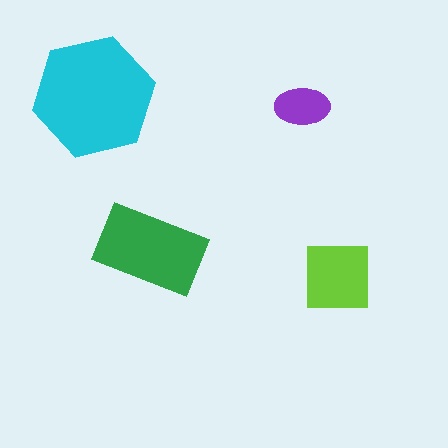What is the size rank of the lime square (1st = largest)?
3rd.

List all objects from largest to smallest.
The cyan hexagon, the green rectangle, the lime square, the purple ellipse.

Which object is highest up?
The cyan hexagon is topmost.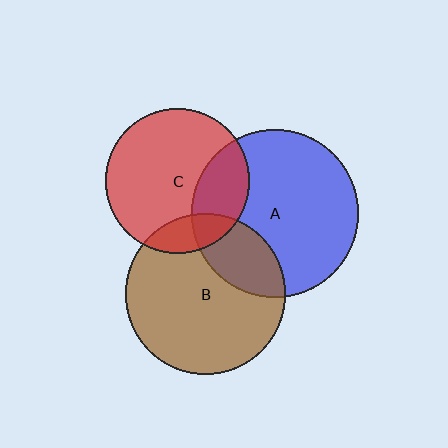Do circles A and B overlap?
Yes.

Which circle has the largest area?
Circle A (blue).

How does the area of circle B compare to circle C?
Approximately 1.2 times.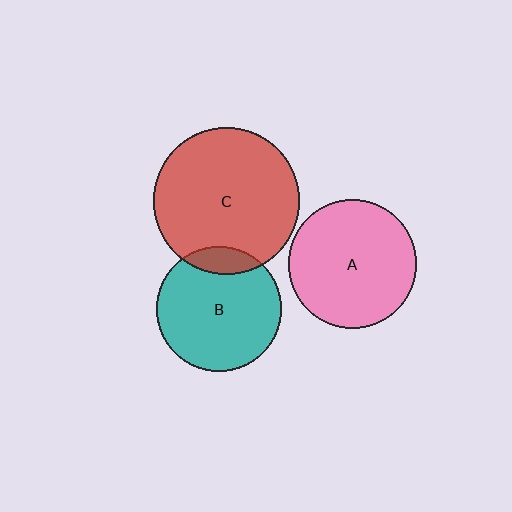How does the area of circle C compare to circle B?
Approximately 1.4 times.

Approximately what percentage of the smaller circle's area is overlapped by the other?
Approximately 10%.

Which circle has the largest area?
Circle C (red).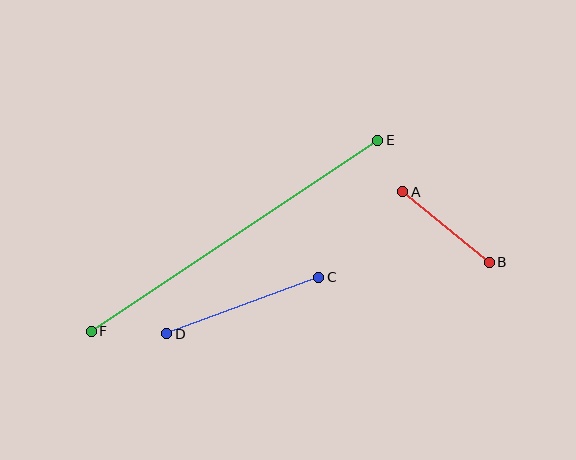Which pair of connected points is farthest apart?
Points E and F are farthest apart.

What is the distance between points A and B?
The distance is approximately 112 pixels.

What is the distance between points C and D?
The distance is approximately 162 pixels.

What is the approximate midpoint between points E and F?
The midpoint is at approximately (234, 236) pixels.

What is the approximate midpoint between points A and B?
The midpoint is at approximately (446, 227) pixels.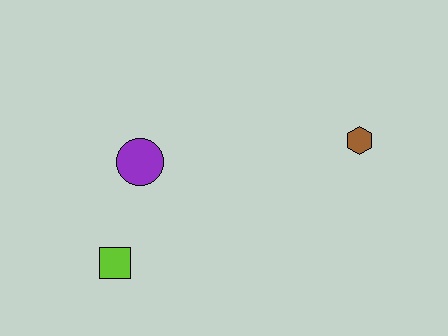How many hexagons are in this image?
There is 1 hexagon.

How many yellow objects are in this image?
There are no yellow objects.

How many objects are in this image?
There are 3 objects.